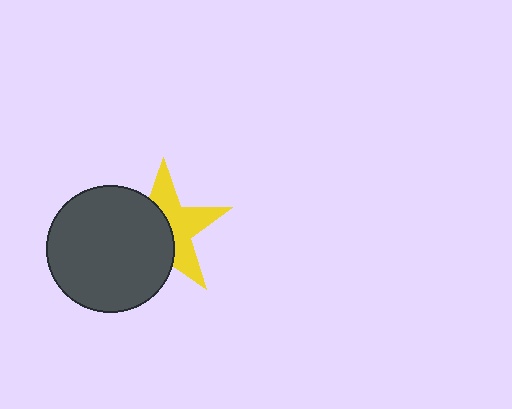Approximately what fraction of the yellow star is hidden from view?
Roughly 51% of the yellow star is hidden behind the dark gray circle.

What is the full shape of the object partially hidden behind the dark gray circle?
The partially hidden object is a yellow star.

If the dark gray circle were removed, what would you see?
You would see the complete yellow star.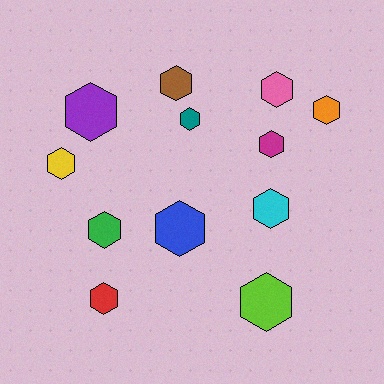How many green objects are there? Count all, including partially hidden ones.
There is 1 green object.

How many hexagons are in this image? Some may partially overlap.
There are 12 hexagons.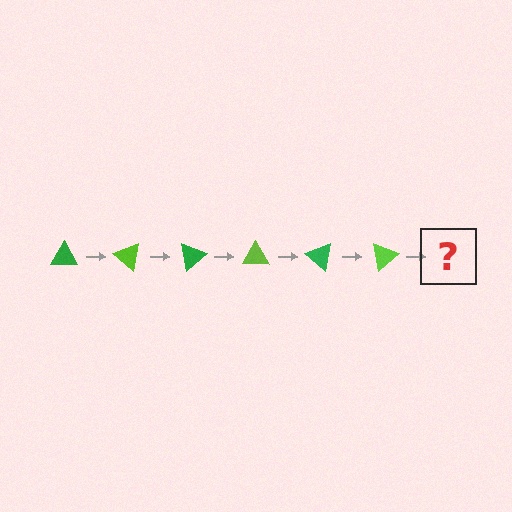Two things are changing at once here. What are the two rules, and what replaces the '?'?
The two rules are that it rotates 40 degrees each step and the color cycles through green and lime. The '?' should be a green triangle, rotated 240 degrees from the start.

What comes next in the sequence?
The next element should be a green triangle, rotated 240 degrees from the start.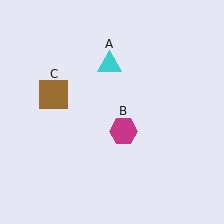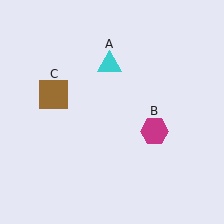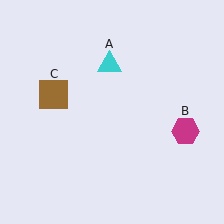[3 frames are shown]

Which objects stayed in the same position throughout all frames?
Cyan triangle (object A) and brown square (object C) remained stationary.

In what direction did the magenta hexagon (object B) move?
The magenta hexagon (object B) moved right.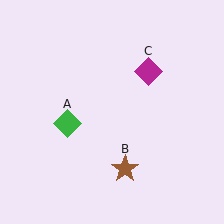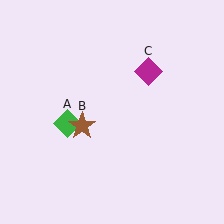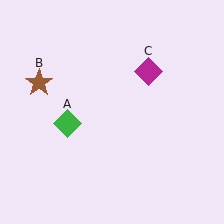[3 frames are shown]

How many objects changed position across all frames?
1 object changed position: brown star (object B).